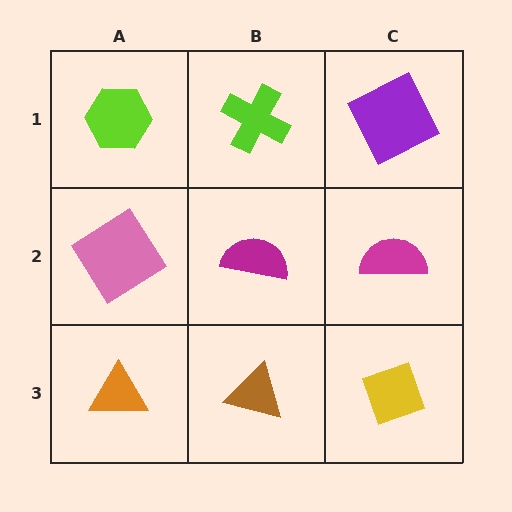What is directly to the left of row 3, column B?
An orange triangle.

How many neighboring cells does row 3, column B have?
3.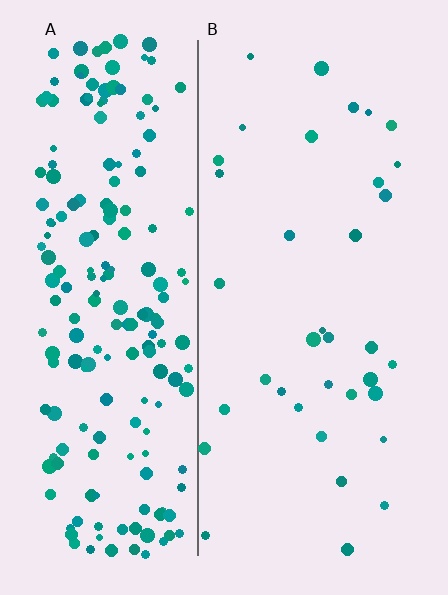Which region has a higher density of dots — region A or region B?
A (the left).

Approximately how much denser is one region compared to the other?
Approximately 5.4× — region A over region B.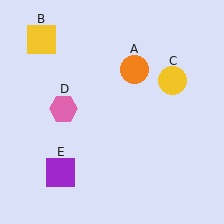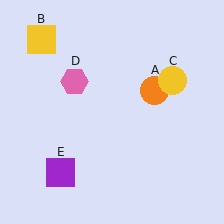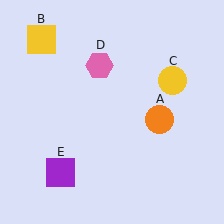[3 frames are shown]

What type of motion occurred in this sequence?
The orange circle (object A), pink hexagon (object D) rotated clockwise around the center of the scene.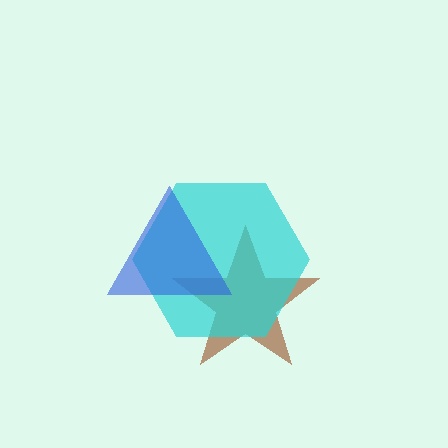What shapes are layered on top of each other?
The layered shapes are: a brown star, a cyan hexagon, a blue triangle.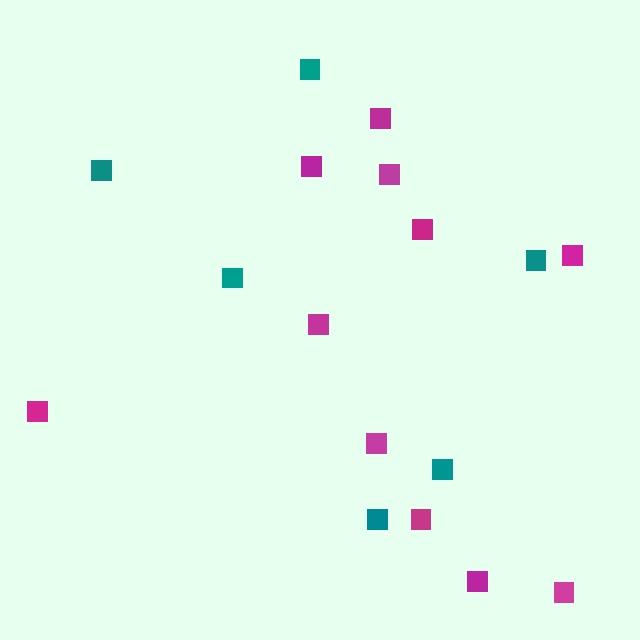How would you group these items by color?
There are 2 groups: one group of teal squares (6) and one group of magenta squares (11).